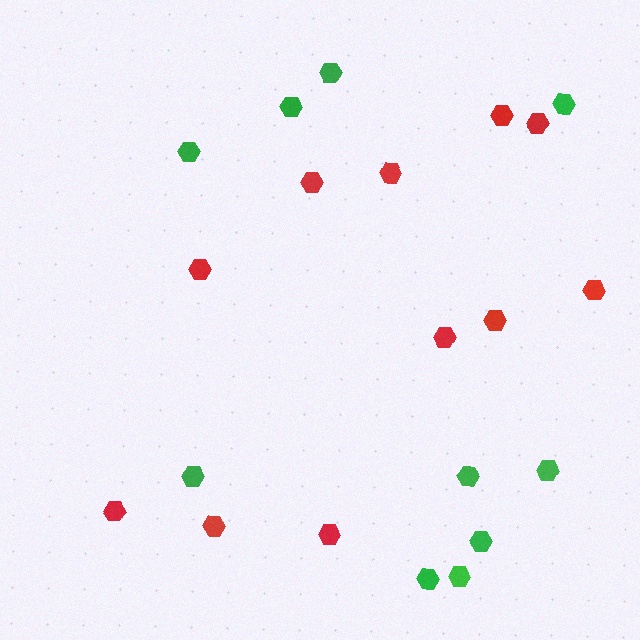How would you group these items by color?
There are 2 groups: one group of green hexagons (10) and one group of red hexagons (11).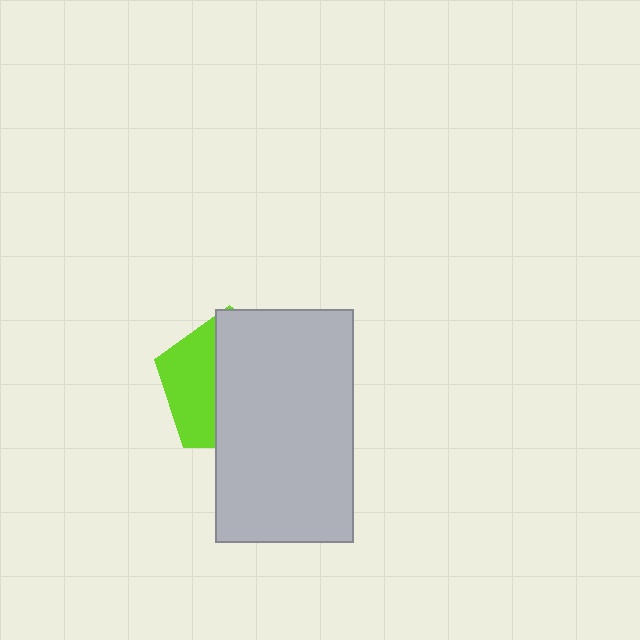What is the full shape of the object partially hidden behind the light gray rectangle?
The partially hidden object is a lime pentagon.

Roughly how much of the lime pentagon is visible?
A small part of it is visible (roughly 37%).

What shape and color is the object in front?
The object in front is a light gray rectangle.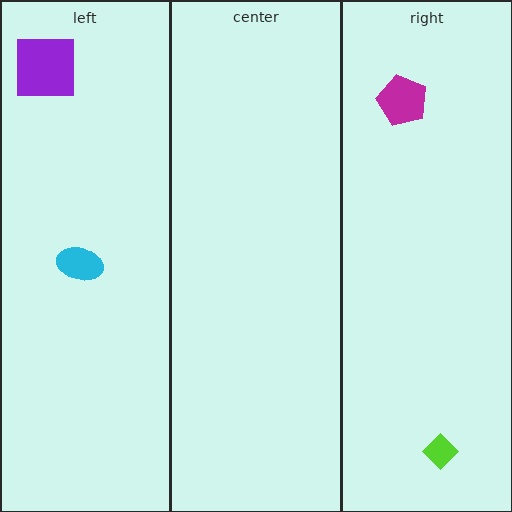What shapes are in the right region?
The lime diamond, the magenta pentagon.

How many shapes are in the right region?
2.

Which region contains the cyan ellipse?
The left region.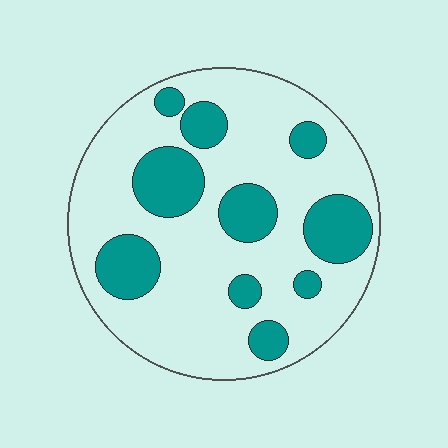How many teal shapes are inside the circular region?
10.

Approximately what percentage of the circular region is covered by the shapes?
Approximately 25%.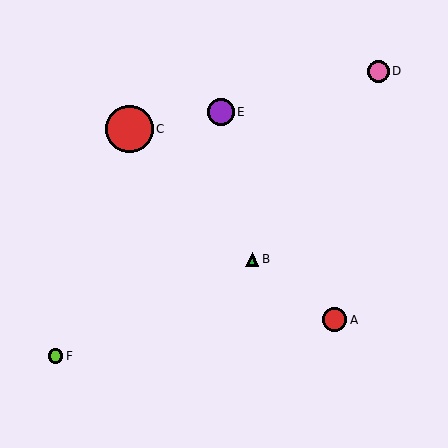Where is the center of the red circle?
The center of the red circle is at (130, 129).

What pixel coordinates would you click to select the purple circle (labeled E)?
Click at (221, 112) to select the purple circle E.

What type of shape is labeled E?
Shape E is a purple circle.